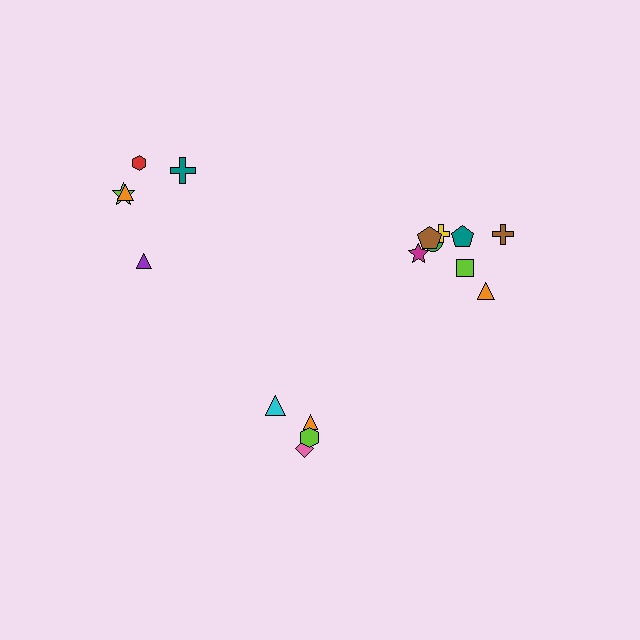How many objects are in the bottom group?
There are 4 objects.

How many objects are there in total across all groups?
There are 17 objects.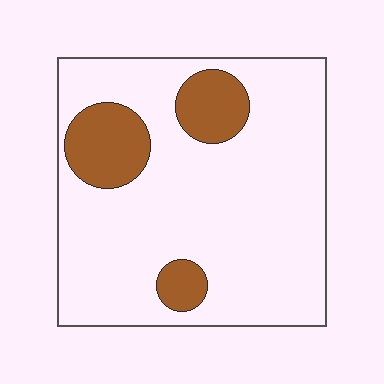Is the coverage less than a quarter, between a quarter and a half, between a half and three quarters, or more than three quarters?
Less than a quarter.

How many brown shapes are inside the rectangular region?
3.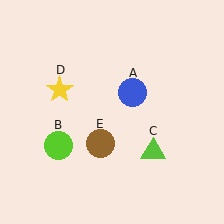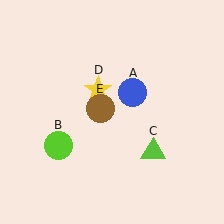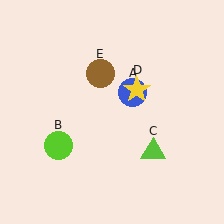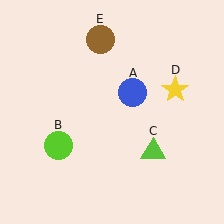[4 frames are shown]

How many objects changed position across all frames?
2 objects changed position: yellow star (object D), brown circle (object E).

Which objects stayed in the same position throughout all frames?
Blue circle (object A) and lime circle (object B) and lime triangle (object C) remained stationary.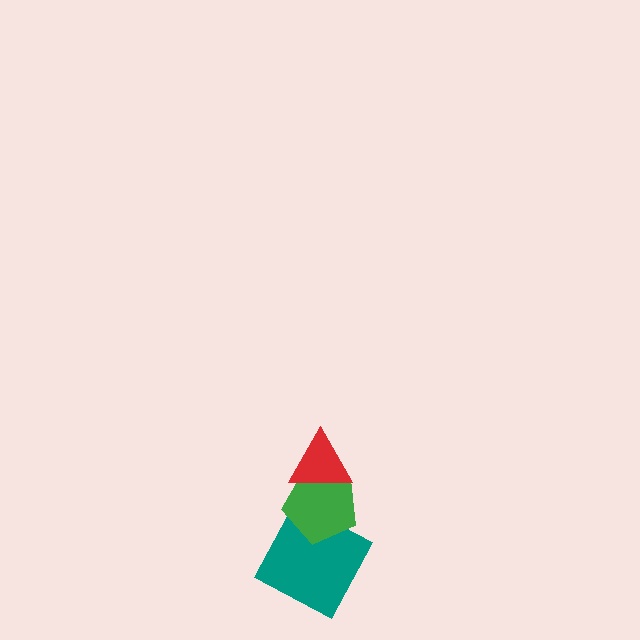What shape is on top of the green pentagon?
The red triangle is on top of the green pentagon.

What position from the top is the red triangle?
The red triangle is 1st from the top.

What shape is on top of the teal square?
The green pentagon is on top of the teal square.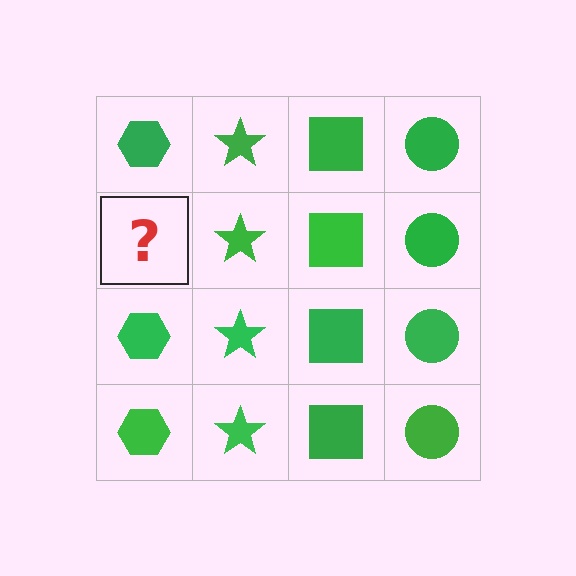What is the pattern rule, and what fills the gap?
The rule is that each column has a consistent shape. The gap should be filled with a green hexagon.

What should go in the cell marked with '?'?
The missing cell should contain a green hexagon.